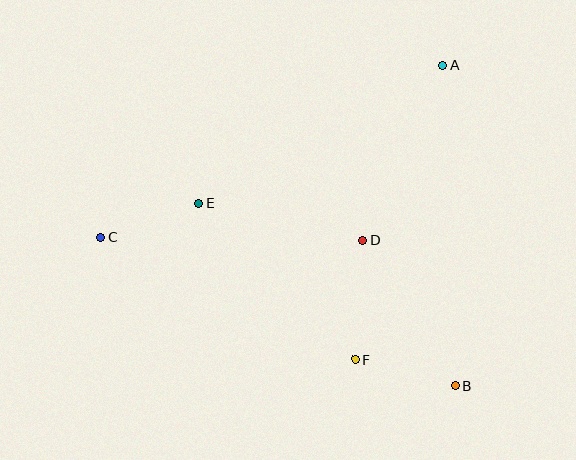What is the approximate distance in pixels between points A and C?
The distance between A and C is approximately 383 pixels.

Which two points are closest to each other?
Points B and F are closest to each other.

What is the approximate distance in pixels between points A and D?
The distance between A and D is approximately 192 pixels.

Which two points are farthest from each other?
Points B and C are farthest from each other.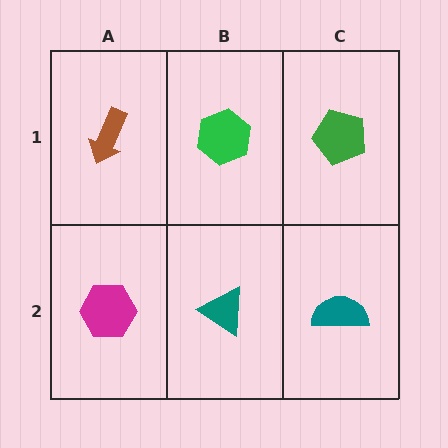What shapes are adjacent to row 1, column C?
A teal semicircle (row 2, column C), a green hexagon (row 1, column B).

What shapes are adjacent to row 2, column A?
A brown arrow (row 1, column A), a teal triangle (row 2, column B).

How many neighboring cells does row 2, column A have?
2.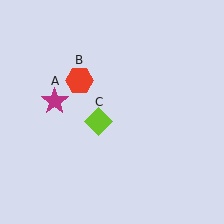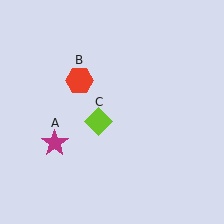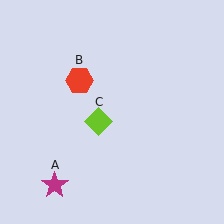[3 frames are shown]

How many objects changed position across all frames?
1 object changed position: magenta star (object A).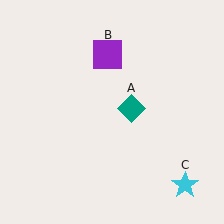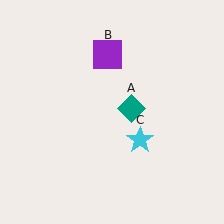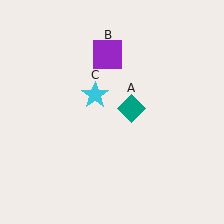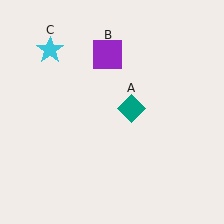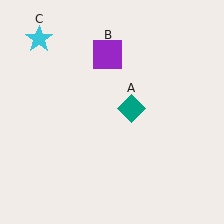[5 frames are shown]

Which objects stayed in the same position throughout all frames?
Teal diamond (object A) and purple square (object B) remained stationary.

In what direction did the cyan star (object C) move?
The cyan star (object C) moved up and to the left.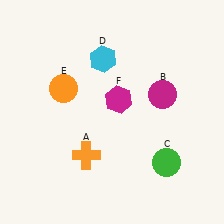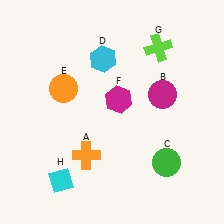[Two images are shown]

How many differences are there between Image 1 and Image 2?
There are 2 differences between the two images.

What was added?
A lime cross (G), a cyan diamond (H) were added in Image 2.